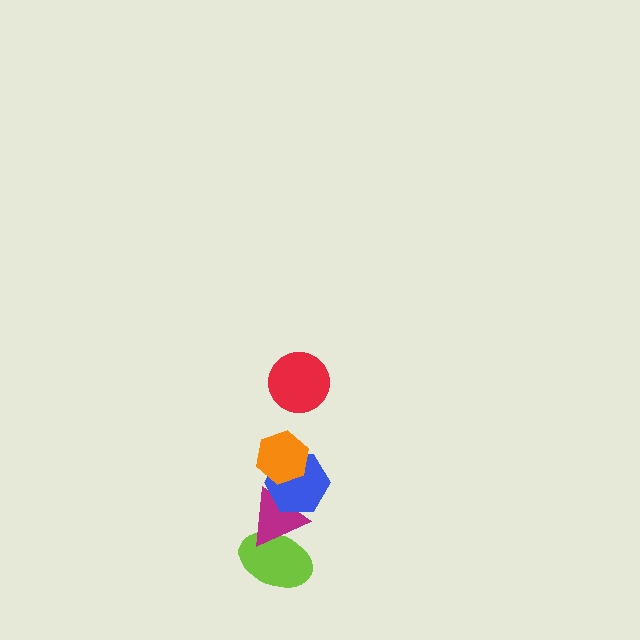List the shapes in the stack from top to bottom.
From top to bottom: the red circle, the orange hexagon, the blue hexagon, the magenta triangle, the lime ellipse.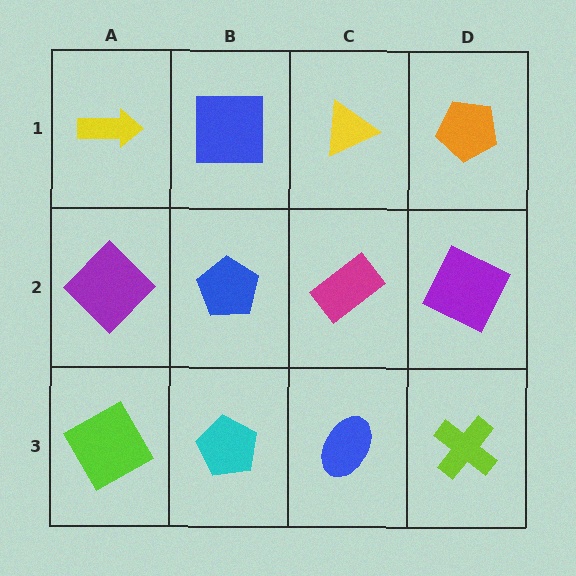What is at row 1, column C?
A yellow triangle.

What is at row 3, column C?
A blue ellipse.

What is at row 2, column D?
A purple square.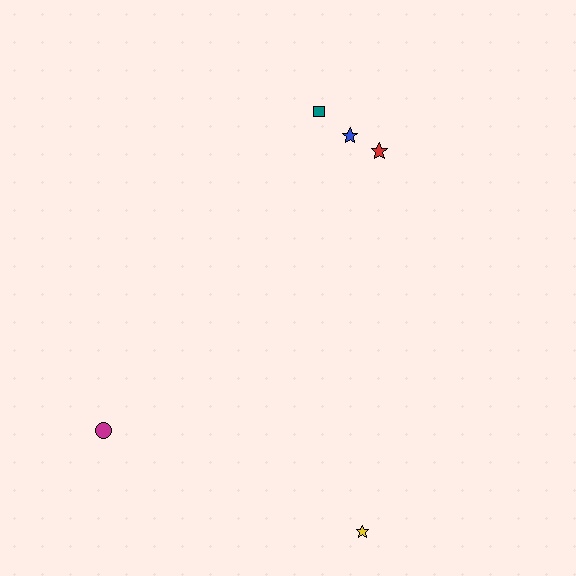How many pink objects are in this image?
There are no pink objects.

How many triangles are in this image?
There are no triangles.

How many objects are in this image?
There are 5 objects.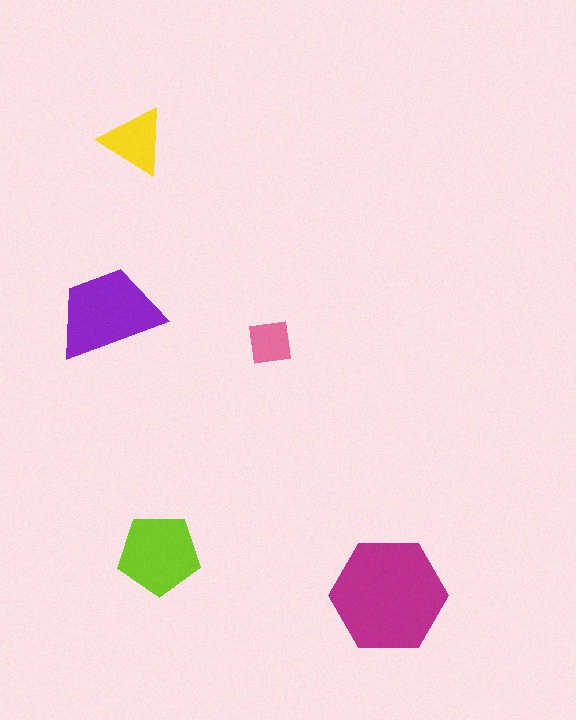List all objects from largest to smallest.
The magenta hexagon, the purple trapezoid, the lime pentagon, the yellow triangle, the pink square.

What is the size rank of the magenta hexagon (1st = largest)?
1st.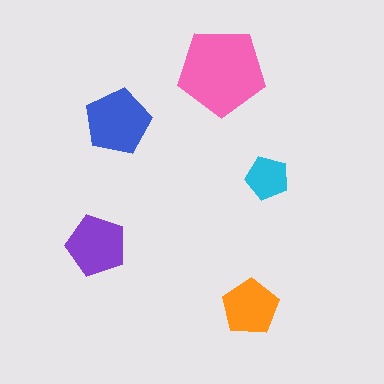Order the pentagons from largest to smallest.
the pink one, the blue one, the purple one, the orange one, the cyan one.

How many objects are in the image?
There are 5 objects in the image.